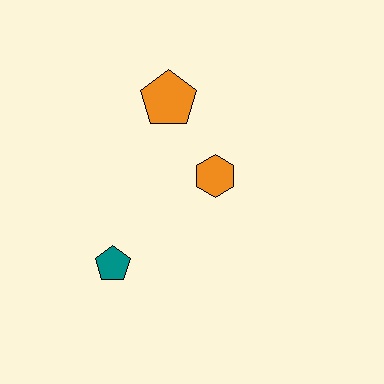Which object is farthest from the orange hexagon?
The teal pentagon is farthest from the orange hexagon.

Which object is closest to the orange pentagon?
The orange hexagon is closest to the orange pentagon.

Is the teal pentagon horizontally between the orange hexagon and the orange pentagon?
No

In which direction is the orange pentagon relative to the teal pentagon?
The orange pentagon is above the teal pentagon.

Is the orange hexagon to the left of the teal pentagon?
No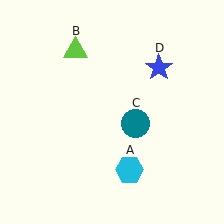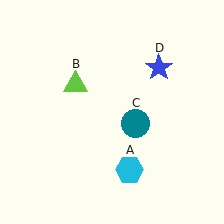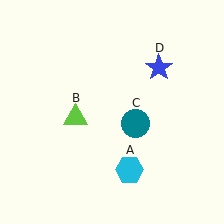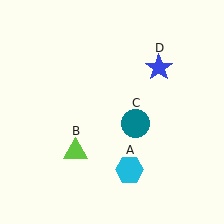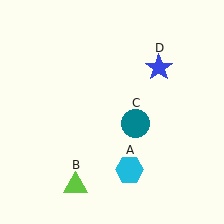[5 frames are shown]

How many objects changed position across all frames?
1 object changed position: lime triangle (object B).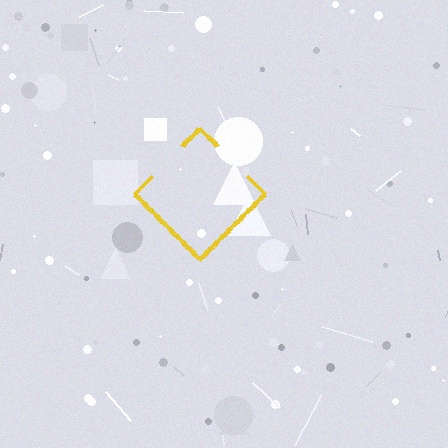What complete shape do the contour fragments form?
The contour fragments form a diamond.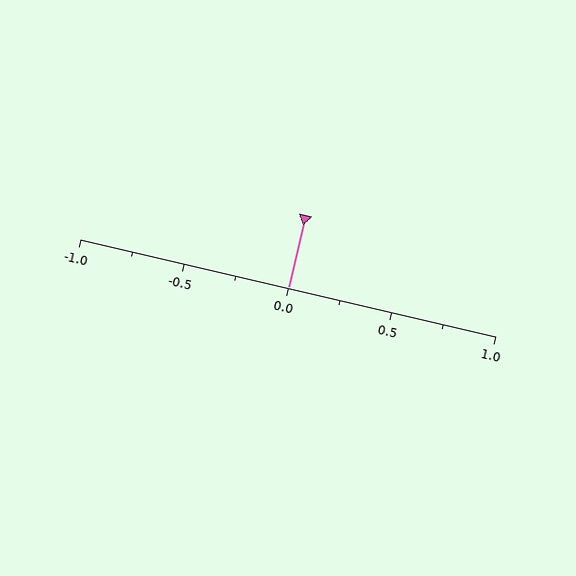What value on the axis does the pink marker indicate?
The marker indicates approximately 0.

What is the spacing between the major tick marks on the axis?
The major ticks are spaced 0.5 apart.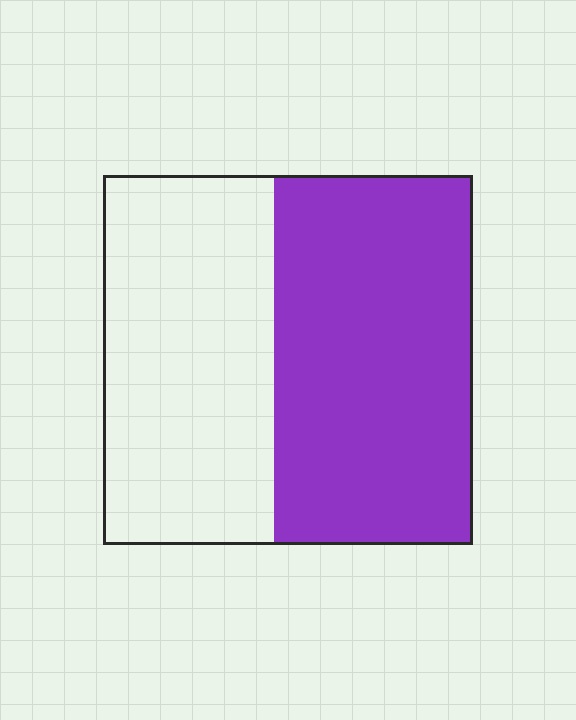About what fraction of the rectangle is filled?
About one half (1/2).